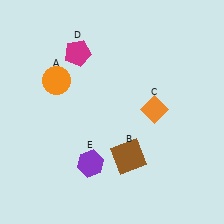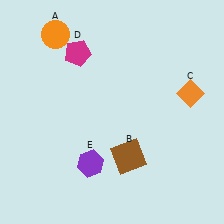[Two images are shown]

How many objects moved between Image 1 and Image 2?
2 objects moved between the two images.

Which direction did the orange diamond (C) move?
The orange diamond (C) moved right.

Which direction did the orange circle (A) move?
The orange circle (A) moved up.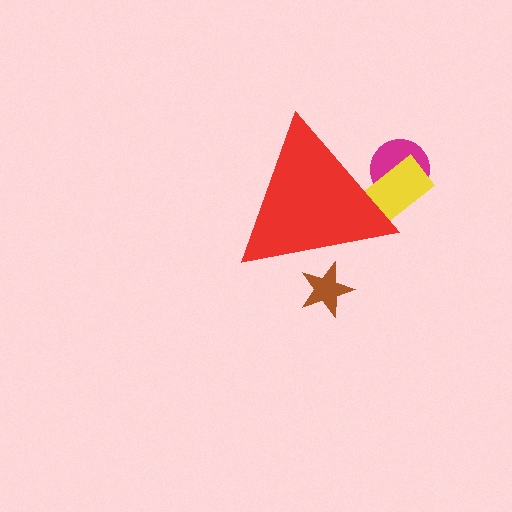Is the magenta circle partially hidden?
Yes, the magenta circle is partially hidden behind the red triangle.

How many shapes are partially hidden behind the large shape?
3 shapes are partially hidden.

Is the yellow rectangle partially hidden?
Yes, the yellow rectangle is partially hidden behind the red triangle.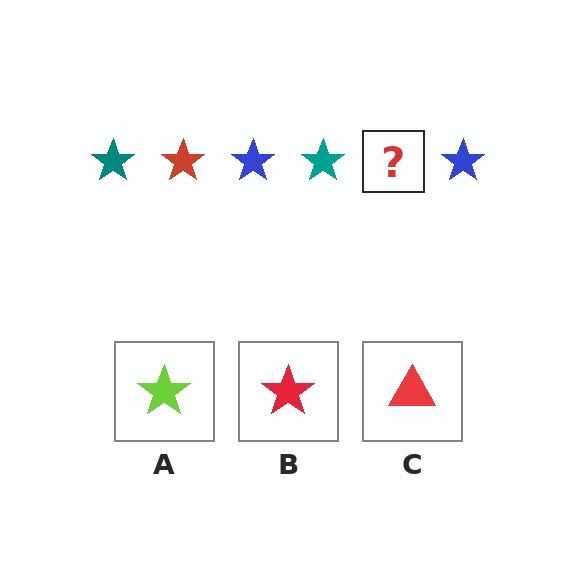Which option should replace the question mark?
Option B.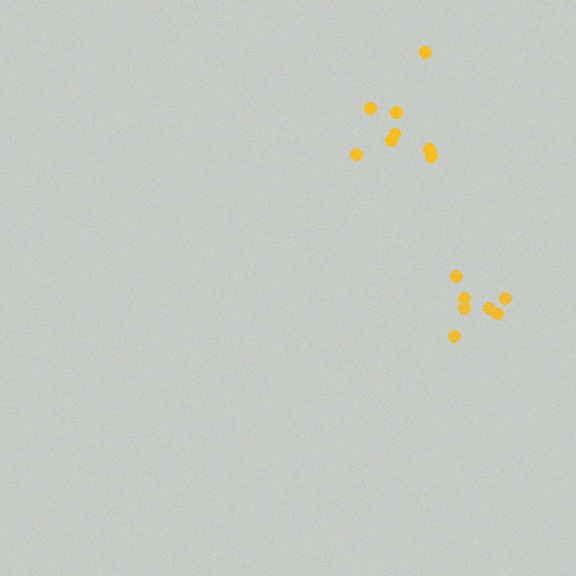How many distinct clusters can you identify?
There are 2 distinct clusters.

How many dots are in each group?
Group 1: 7 dots, Group 2: 8 dots (15 total).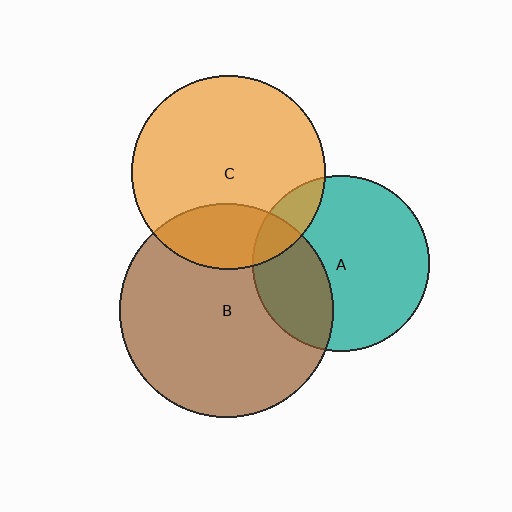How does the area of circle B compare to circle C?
Approximately 1.2 times.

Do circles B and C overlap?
Yes.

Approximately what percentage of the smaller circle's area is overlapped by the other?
Approximately 25%.